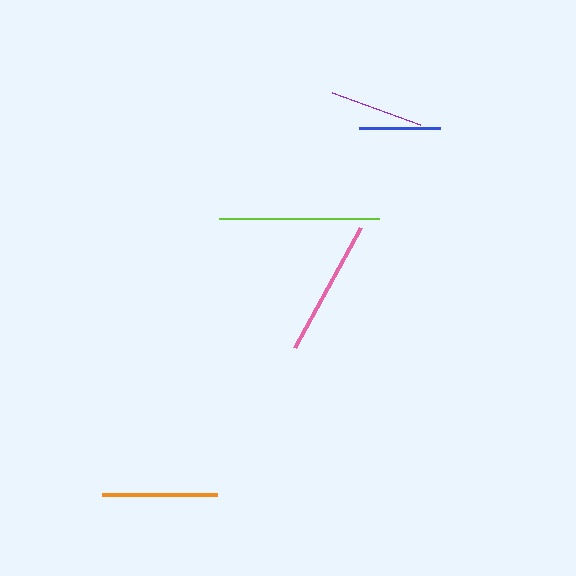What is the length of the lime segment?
The lime segment is approximately 160 pixels long.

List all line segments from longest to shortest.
From longest to shortest: lime, pink, orange, purple, blue.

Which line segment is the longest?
The lime line is the longest at approximately 160 pixels.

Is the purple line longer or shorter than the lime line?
The lime line is longer than the purple line.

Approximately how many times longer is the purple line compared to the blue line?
The purple line is approximately 1.2 times the length of the blue line.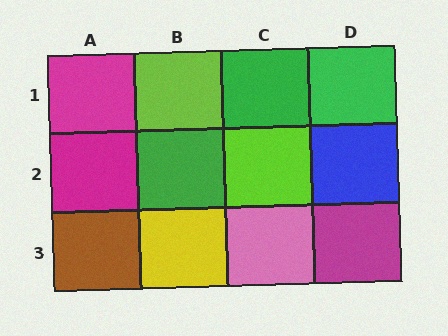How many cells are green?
3 cells are green.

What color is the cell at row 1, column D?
Green.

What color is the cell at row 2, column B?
Green.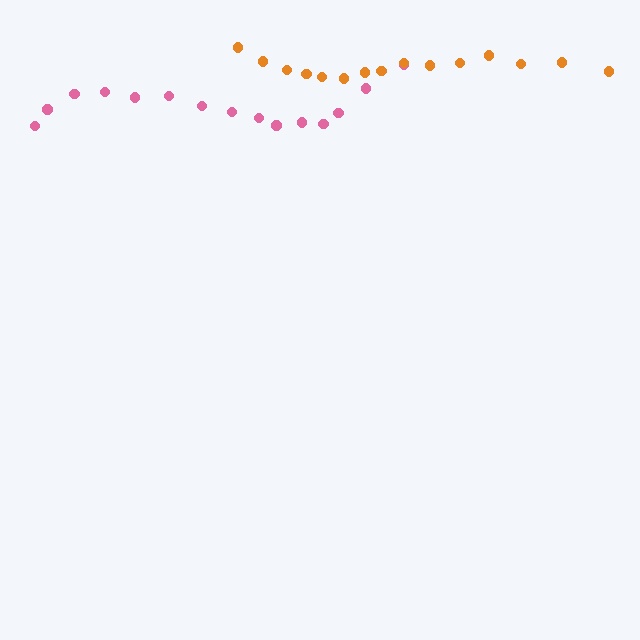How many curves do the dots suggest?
There are 2 distinct paths.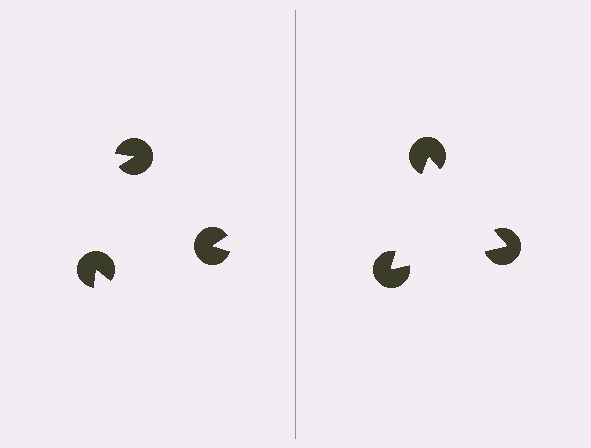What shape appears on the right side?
An illusory triangle.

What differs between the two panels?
The pac-man discs are positioned identically on both sides; only the wedge orientations differ. On the right they align to a triangle; on the left they are misaligned.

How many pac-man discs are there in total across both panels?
6 — 3 on each side.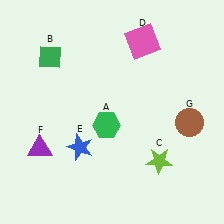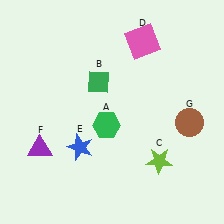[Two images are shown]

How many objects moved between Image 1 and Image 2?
1 object moved between the two images.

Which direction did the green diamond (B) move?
The green diamond (B) moved right.